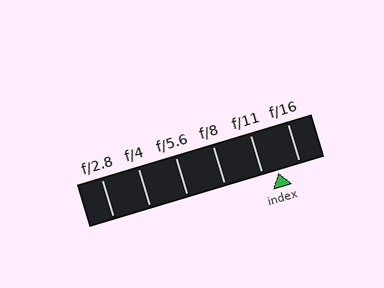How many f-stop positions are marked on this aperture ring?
There are 6 f-stop positions marked.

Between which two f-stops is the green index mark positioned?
The index mark is between f/11 and f/16.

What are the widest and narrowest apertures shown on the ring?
The widest aperture shown is f/2.8 and the narrowest is f/16.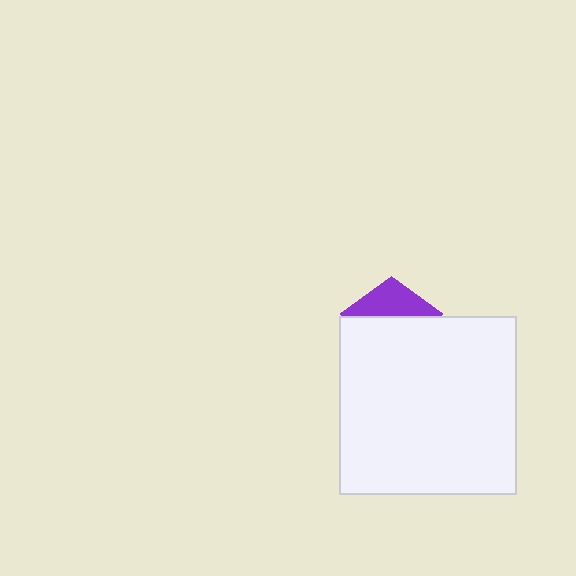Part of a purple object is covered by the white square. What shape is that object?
It is a pentagon.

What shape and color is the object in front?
The object in front is a white square.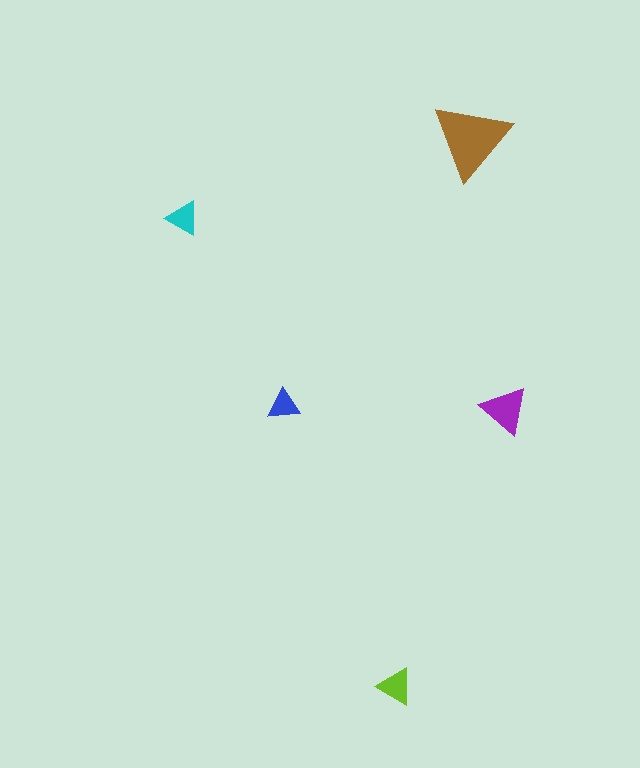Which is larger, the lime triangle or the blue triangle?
The lime one.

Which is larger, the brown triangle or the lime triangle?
The brown one.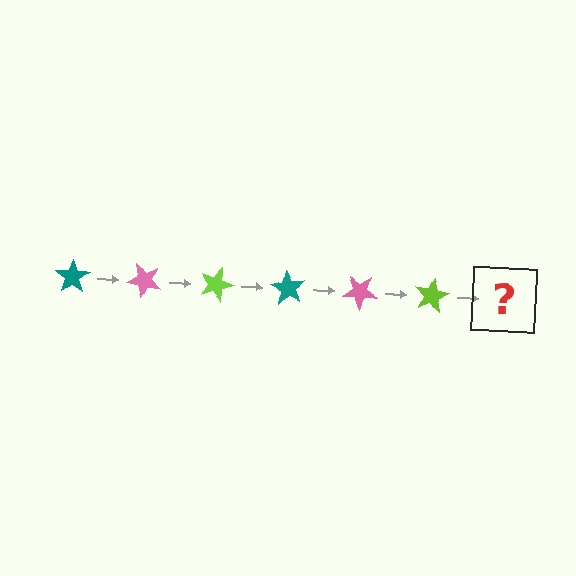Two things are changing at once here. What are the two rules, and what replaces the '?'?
The two rules are that it rotates 45 degrees each step and the color cycles through teal, pink, and lime. The '?' should be a teal star, rotated 270 degrees from the start.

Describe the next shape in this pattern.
It should be a teal star, rotated 270 degrees from the start.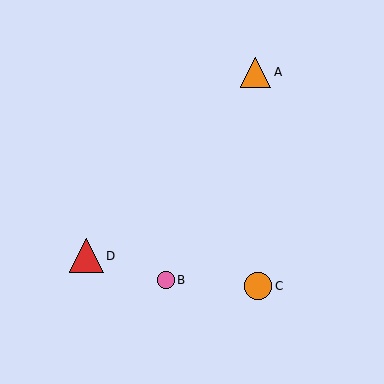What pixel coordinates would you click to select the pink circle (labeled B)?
Click at (166, 280) to select the pink circle B.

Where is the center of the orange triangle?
The center of the orange triangle is at (256, 72).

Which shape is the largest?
The red triangle (labeled D) is the largest.